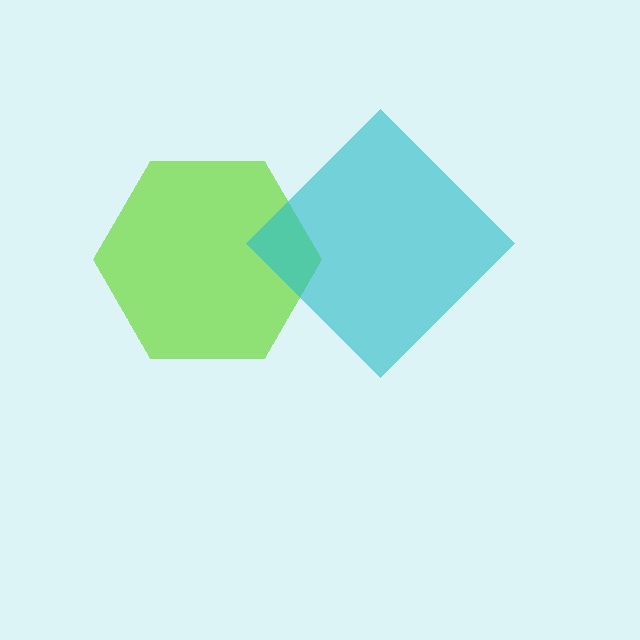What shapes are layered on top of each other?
The layered shapes are: a lime hexagon, a cyan diamond.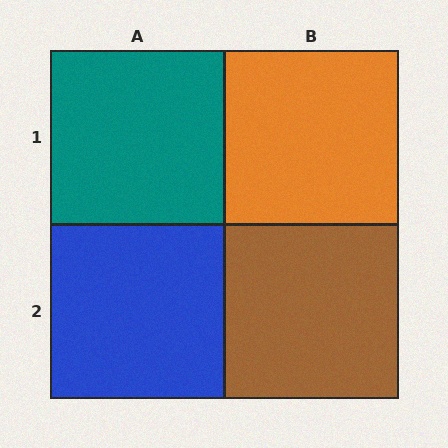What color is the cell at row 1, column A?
Teal.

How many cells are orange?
1 cell is orange.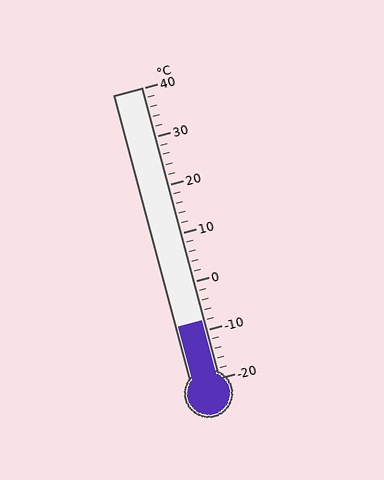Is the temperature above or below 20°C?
The temperature is below 20°C.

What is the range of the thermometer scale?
The thermometer scale ranges from -20°C to 40°C.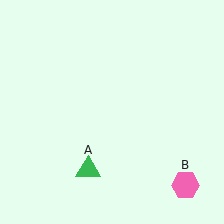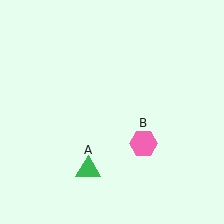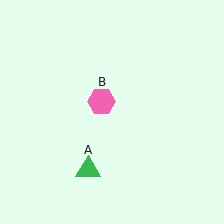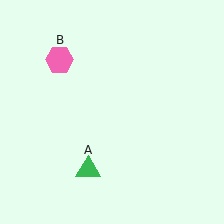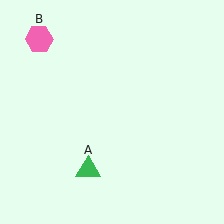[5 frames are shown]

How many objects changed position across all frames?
1 object changed position: pink hexagon (object B).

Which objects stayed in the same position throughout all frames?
Green triangle (object A) remained stationary.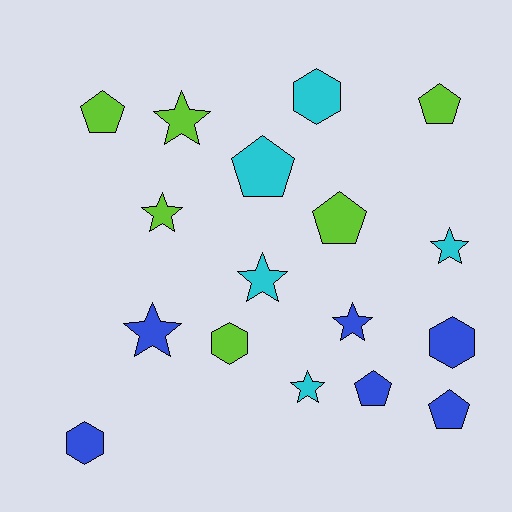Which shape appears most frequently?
Star, with 7 objects.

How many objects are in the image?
There are 17 objects.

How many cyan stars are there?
There are 3 cyan stars.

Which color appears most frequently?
Lime, with 6 objects.